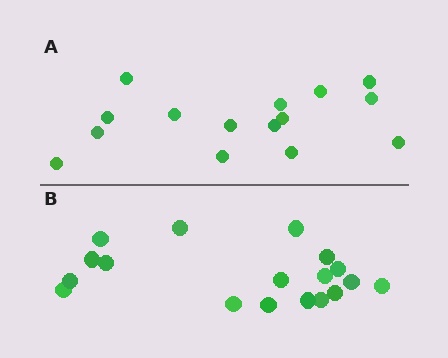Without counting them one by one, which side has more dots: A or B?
Region B (the bottom region) has more dots.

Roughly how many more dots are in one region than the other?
Region B has just a few more — roughly 2 or 3 more dots than region A.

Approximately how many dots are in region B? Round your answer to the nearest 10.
About 20 dots. (The exact count is 18, which rounds to 20.)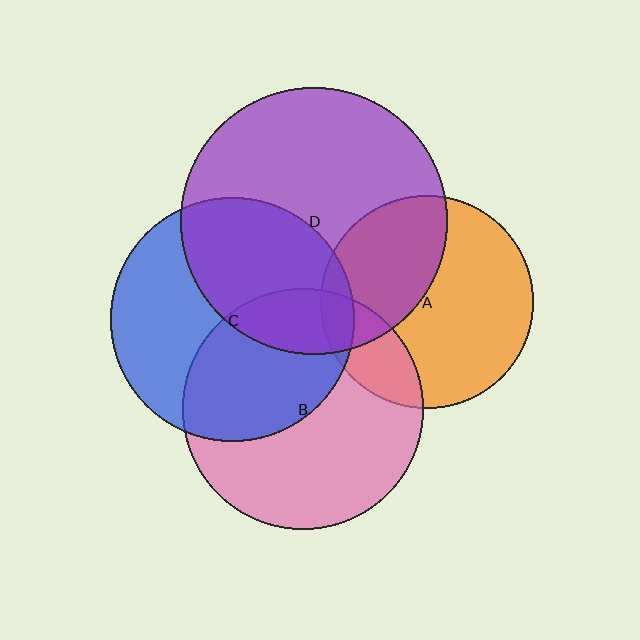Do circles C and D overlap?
Yes.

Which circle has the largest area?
Circle D (purple).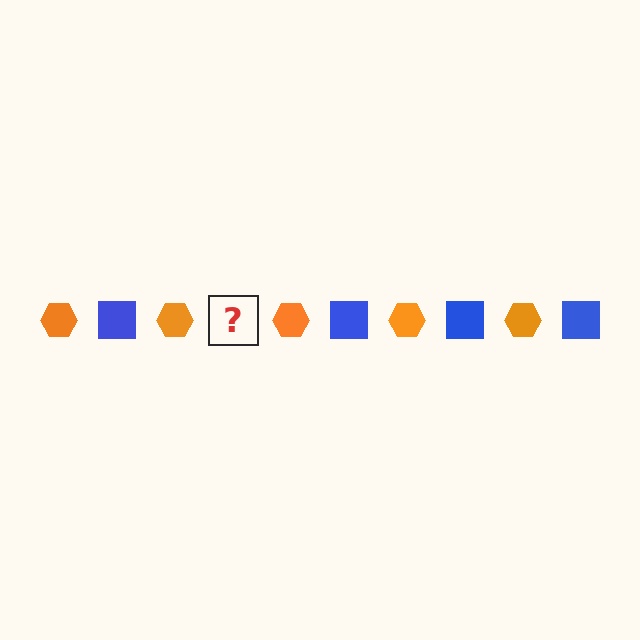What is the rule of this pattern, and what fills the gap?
The rule is that the pattern alternates between orange hexagon and blue square. The gap should be filled with a blue square.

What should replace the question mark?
The question mark should be replaced with a blue square.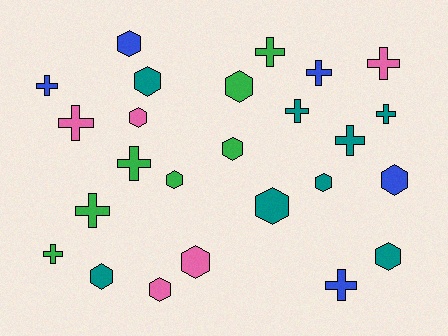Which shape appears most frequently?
Hexagon, with 13 objects.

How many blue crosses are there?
There are 3 blue crosses.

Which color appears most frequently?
Teal, with 8 objects.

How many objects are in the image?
There are 25 objects.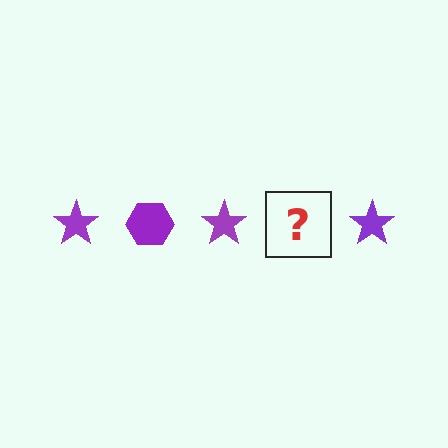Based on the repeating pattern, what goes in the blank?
The blank should be a purple hexagon.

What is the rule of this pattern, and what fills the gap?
The rule is that the pattern cycles through star, hexagon shapes in purple. The gap should be filled with a purple hexagon.